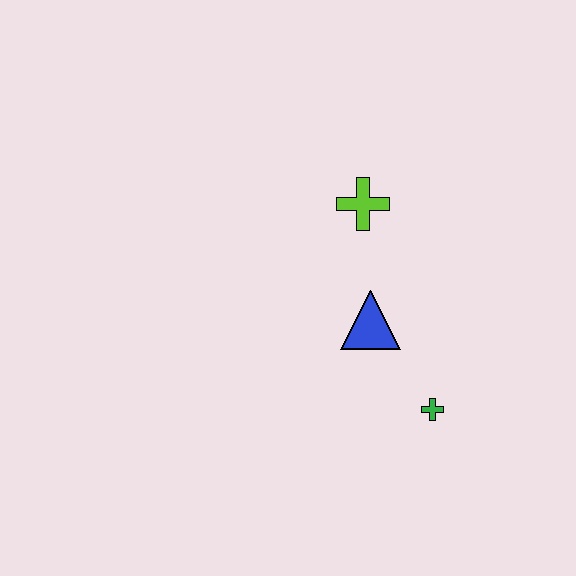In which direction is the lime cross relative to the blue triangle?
The lime cross is above the blue triangle.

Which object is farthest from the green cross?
The lime cross is farthest from the green cross.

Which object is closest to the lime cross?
The blue triangle is closest to the lime cross.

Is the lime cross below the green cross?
No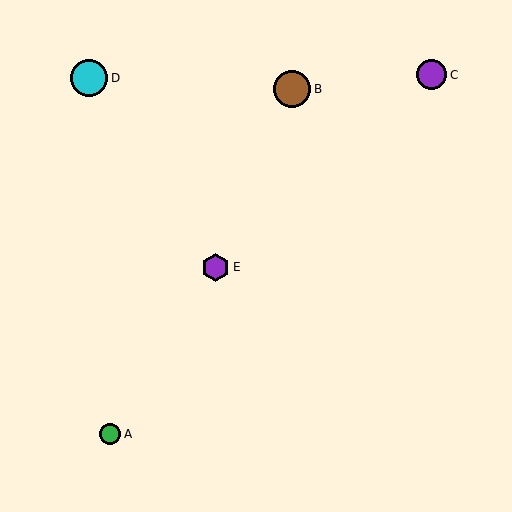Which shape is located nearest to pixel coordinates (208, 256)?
The purple hexagon (labeled E) at (216, 267) is nearest to that location.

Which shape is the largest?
The cyan circle (labeled D) is the largest.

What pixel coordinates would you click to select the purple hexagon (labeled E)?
Click at (216, 267) to select the purple hexagon E.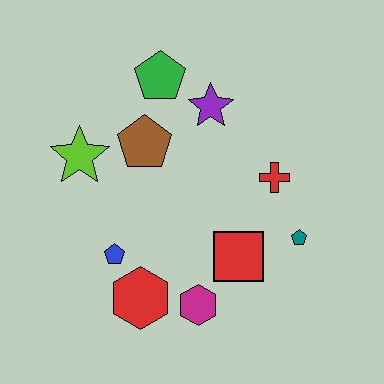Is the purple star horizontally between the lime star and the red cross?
Yes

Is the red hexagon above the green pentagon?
No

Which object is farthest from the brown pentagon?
The teal pentagon is farthest from the brown pentagon.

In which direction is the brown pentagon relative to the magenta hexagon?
The brown pentagon is above the magenta hexagon.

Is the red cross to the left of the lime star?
No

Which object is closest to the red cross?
The teal pentagon is closest to the red cross.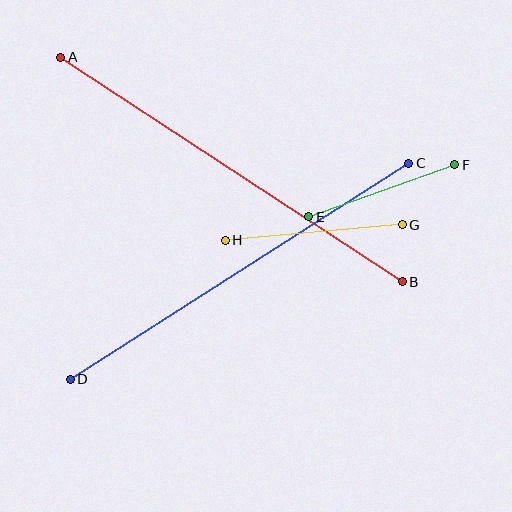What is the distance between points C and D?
The distance is approximately 401 pixels.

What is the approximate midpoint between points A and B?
The midpoint is at approximately (232, 169) pixels.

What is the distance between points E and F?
The distance is approximately 155 pixels.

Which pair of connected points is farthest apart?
Points A and B are farthest apart.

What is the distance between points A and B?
The distance is approximately 409 pixels.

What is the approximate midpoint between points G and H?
The midpoint is at approximately (314, 233) pixels.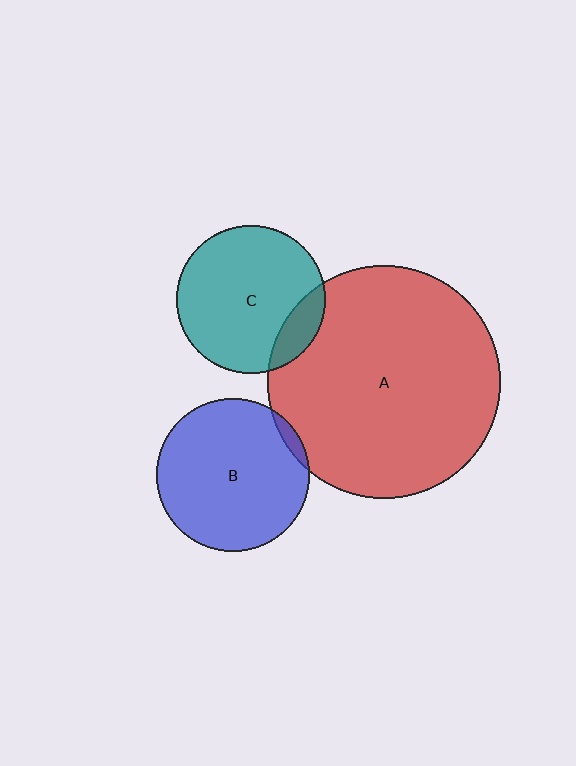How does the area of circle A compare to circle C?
Approximately 2.5 times.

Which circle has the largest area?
Circle A (red).